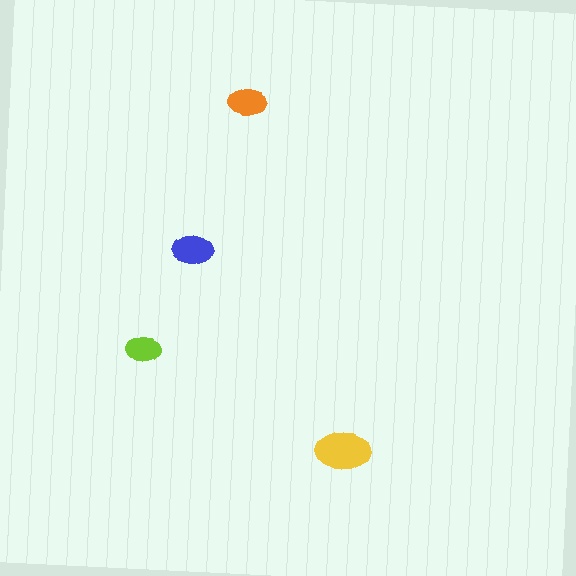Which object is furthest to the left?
The lime ellipse is leftmost.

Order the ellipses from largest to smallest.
the yellow one, the blue one, the orange one, the lime one.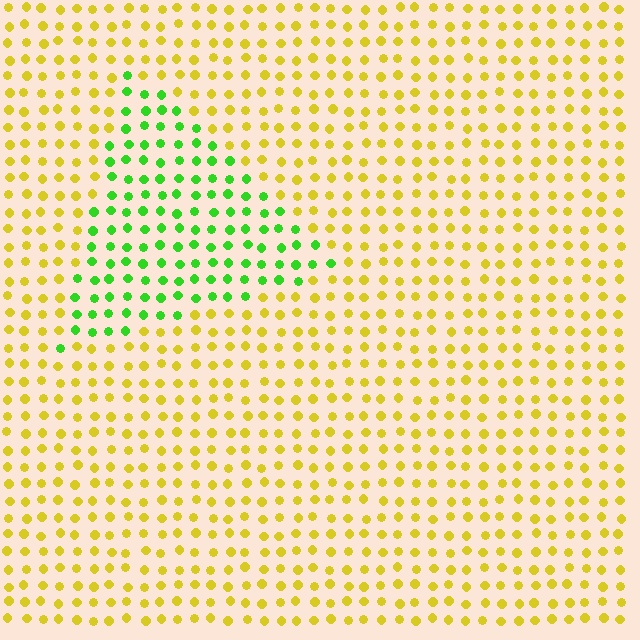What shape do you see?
I see a triangle.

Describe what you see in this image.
The image is filled with small yellow elements in a uniform arrangement. A triangle-shaped region is visible where the elements are tinted to a slightly different hue, forming a subtle color boundary.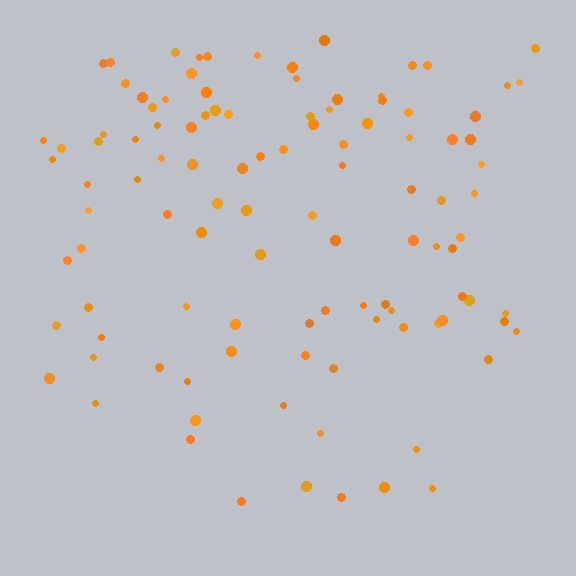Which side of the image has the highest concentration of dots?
The top.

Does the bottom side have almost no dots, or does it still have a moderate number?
Still a moderate number, just noticeably fewer than the top.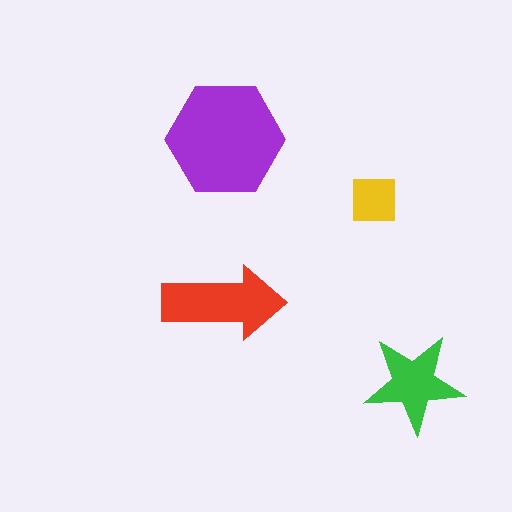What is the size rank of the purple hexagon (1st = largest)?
1st.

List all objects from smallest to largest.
The yellow square, the green star, the red arrow, the purple hexagon.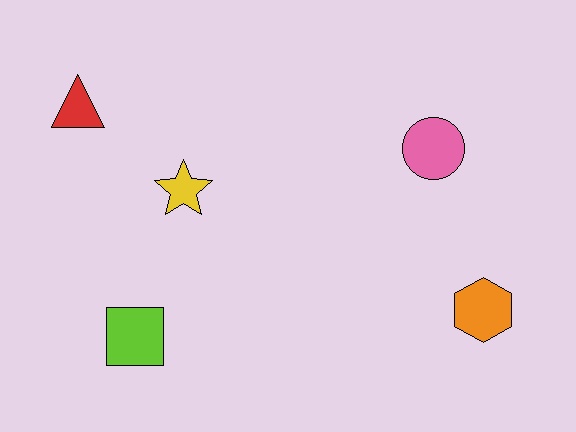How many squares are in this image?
There is 1 square.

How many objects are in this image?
There are 5 objects.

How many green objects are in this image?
There are no green objects.